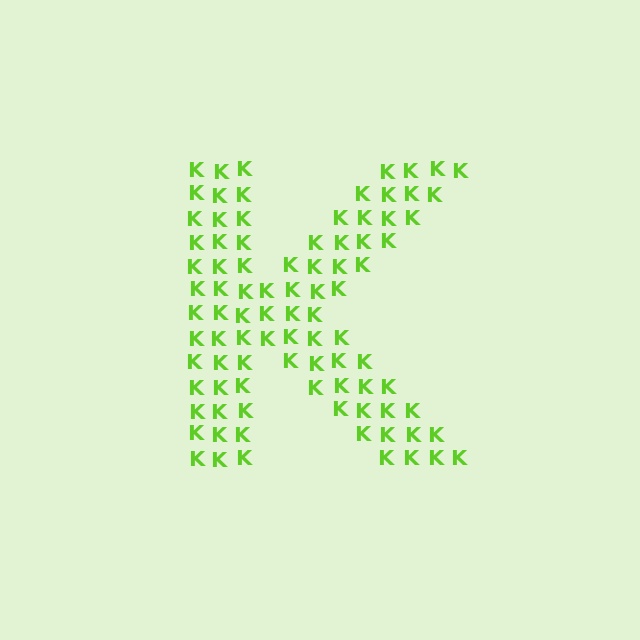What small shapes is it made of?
It is made of small letter K's.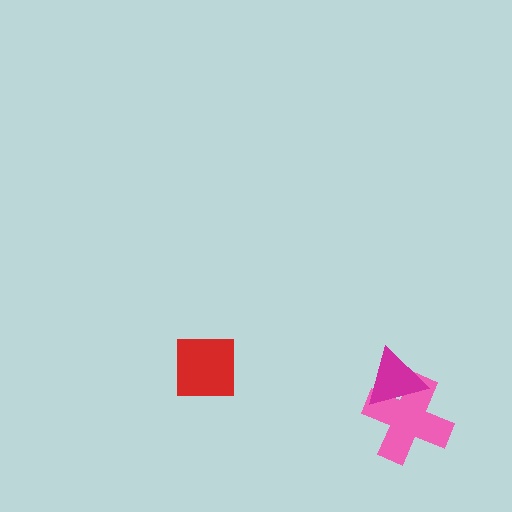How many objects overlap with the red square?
0 objects overlap with the red square.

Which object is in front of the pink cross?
The magenta triangle is in front of the pink cross.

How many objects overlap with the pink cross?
1 object overlaps with the pink cross.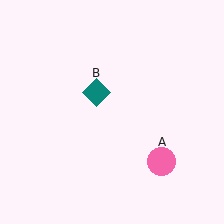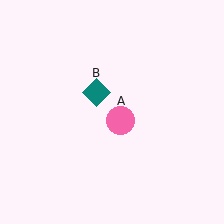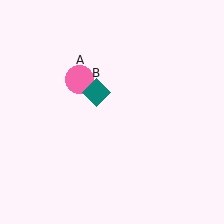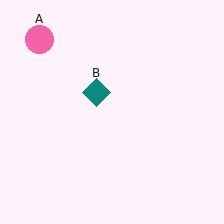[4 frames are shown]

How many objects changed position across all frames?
1 object changed position: pink circle (object A).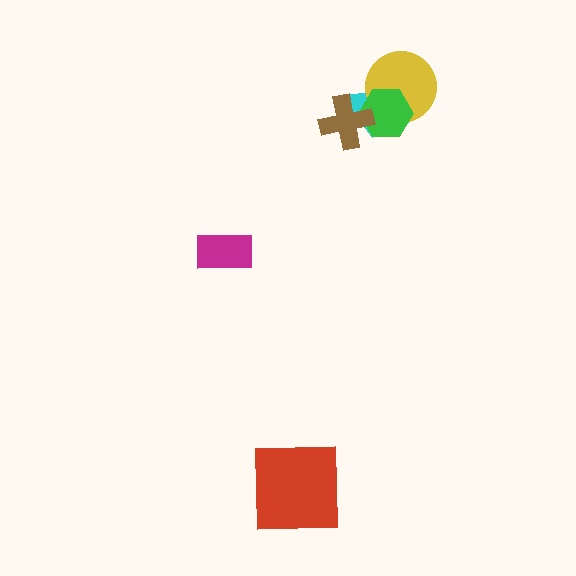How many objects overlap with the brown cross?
2 objects overlap with the brown cross.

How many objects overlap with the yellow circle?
2 objects overlap with the yellow circle.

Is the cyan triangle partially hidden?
Yes, it is partially covered by another shape.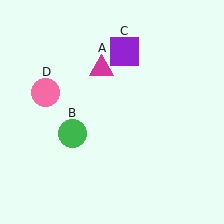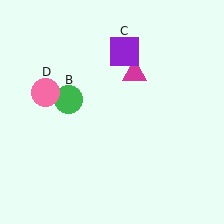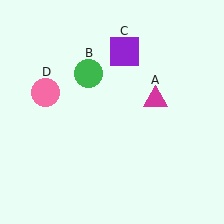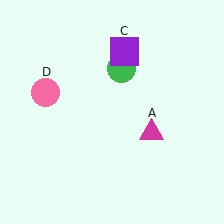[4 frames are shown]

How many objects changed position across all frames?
2 objects changed position: magenta triangle (object A), green circle (object B).